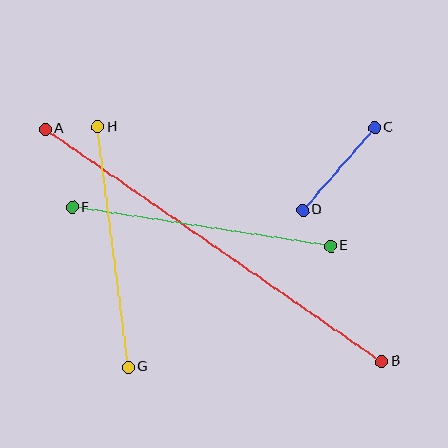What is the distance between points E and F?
The distance is approximately 261 pixels.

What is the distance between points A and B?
The distance is approximately 409 pixels.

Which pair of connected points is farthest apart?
Points A and B are farthest apart.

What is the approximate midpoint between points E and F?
The midpoint is at approximately (201, 227) pixels.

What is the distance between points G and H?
The distance is approximately 242 pixels.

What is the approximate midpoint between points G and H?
The midpoint is at approximately (113, 247) pixels.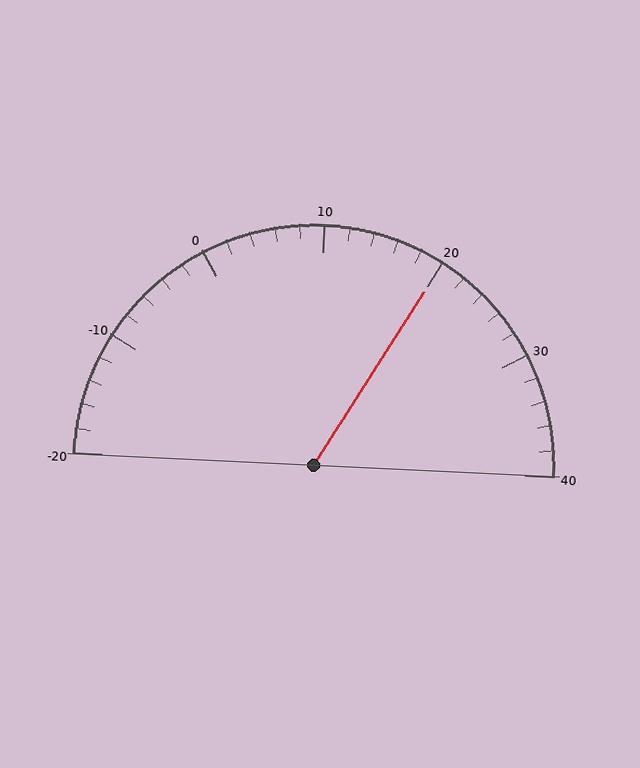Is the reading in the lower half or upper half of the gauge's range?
The reading is in the upper half of the range (-20 to 40).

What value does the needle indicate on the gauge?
The needle indicates approximately 20.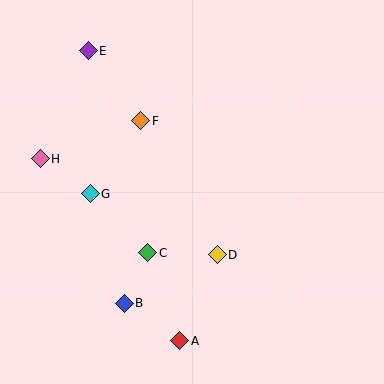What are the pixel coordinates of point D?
Point D is at (217, 255).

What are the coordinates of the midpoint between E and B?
The midpoint between E and B is at (106, 177).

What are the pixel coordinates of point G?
Point G is at (90, 194).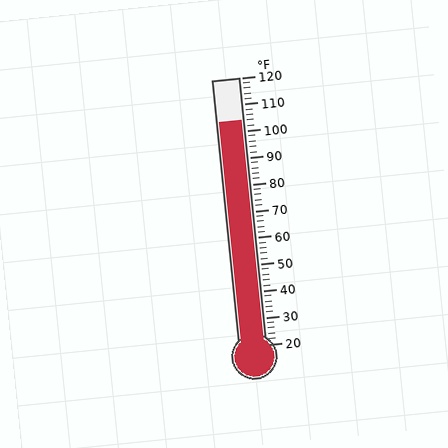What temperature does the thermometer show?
The thermometer shows approximately 104°F.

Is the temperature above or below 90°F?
The temperature is above 90°F.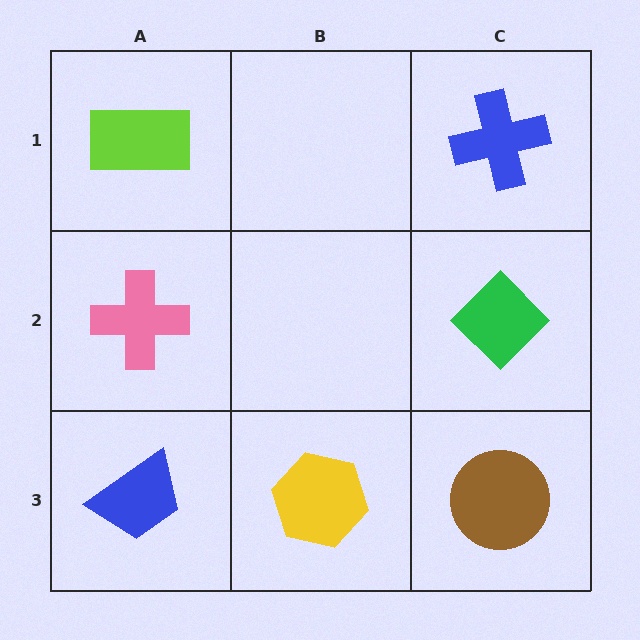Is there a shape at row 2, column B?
No, that cell is empty.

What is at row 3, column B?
A yellow hexagon.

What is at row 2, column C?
A green diamond.